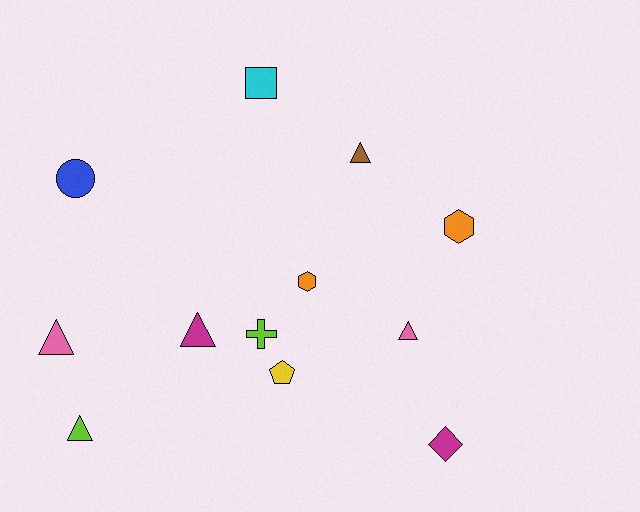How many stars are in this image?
There are no stars.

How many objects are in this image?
There are 12 objects.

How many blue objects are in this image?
There is 1 blue object.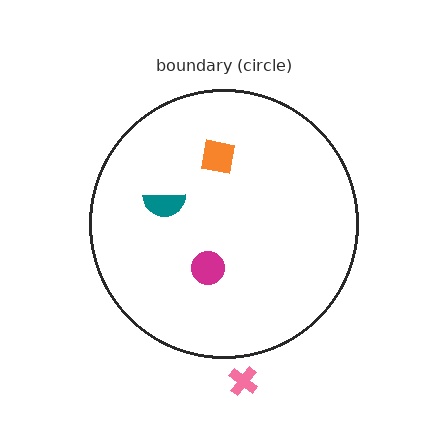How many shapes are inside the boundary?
3 inside, 1 outside.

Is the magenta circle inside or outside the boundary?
Inside.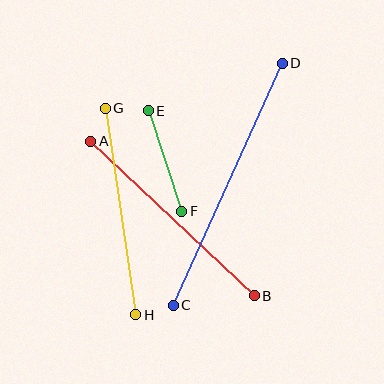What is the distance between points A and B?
The distance is approximately 225 pixels.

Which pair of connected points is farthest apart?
Points C and D are farthest apart.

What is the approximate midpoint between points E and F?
The midpoint is at approximately (165, 161) pixels.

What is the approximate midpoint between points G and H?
The midpoint is at approximately (120, 212) pixels.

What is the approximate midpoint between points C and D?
The midpoint is at approximately (228, 184) pixels.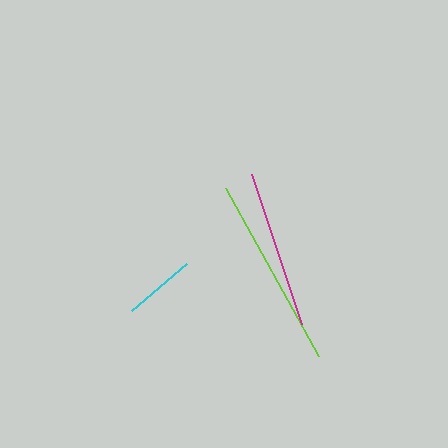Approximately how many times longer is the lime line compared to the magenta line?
The lime line is approximately 1.2 times the length of the magenta line.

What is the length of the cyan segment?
The cyan segment is approximately 73 pixels long.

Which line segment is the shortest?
The cyan line is the shortest at approximately 73 pixels.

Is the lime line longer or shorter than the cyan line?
The lime line is longer than the cyan line.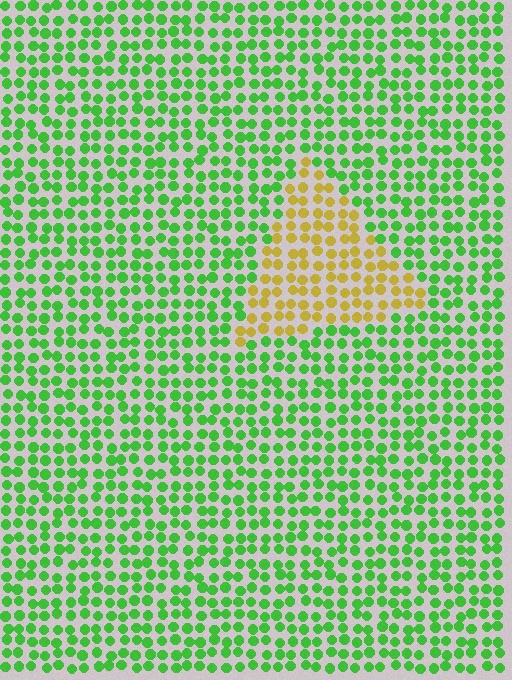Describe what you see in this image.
The image is filled with small green elements in a uniform arrangement. A triangle-shaped region is visible where the elements are tinted to a slightly different hue, forming a subtle color boundary.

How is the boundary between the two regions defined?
The boundary is defined purely by a slight shift in hue (about 66 degrees). Spacing, size, and orientation are identical on both sides.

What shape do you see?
I see a triangle.